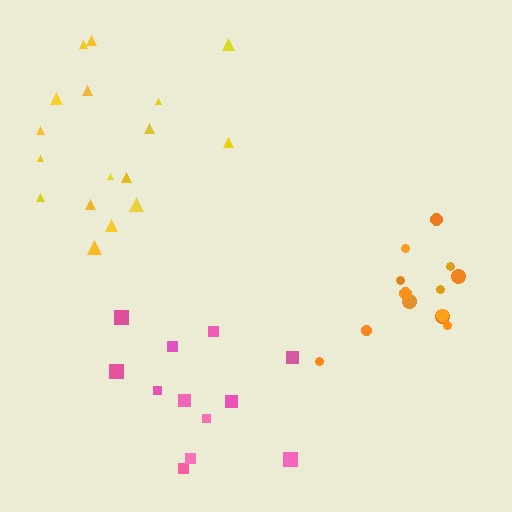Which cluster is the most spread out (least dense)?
Pink.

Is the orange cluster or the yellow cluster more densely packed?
Orange.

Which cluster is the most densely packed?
Orange.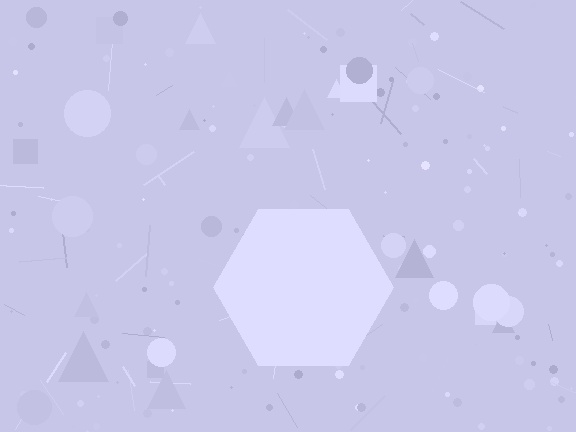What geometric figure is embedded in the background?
A hexagon is embedded in the background.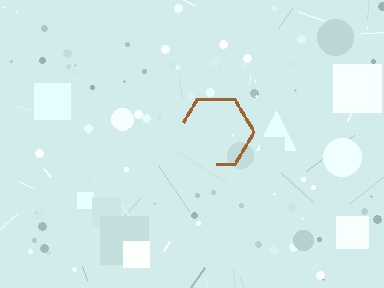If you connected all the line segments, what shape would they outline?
They would outline a hexagon.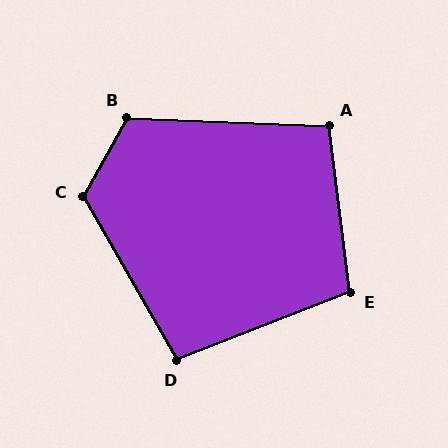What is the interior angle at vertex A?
Approximately 99 degrees (obtuse).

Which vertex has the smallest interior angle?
D, at approximately 99 degrees.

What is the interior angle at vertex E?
Approximately 104 degrees (obtuse).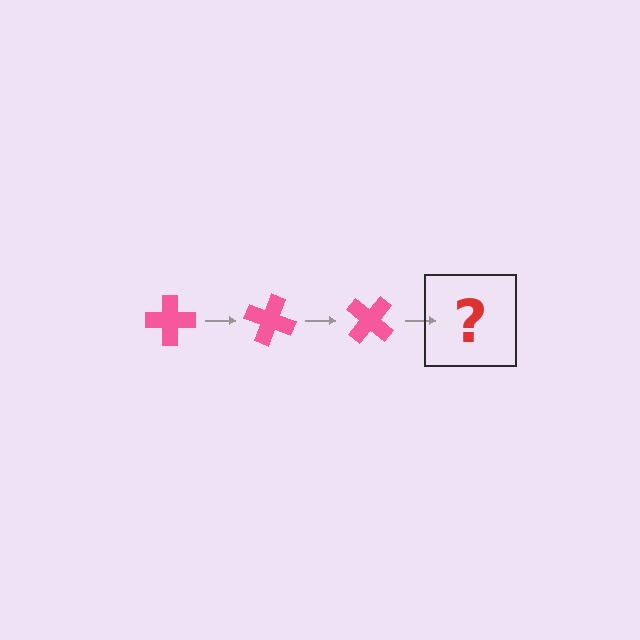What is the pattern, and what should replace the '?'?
The pattern is that the cross rotates 20 degrees each step. The '?' should be a pink cross rotated 60 degrees.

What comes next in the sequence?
The next element should be a pink cross rotated 60 degrees.